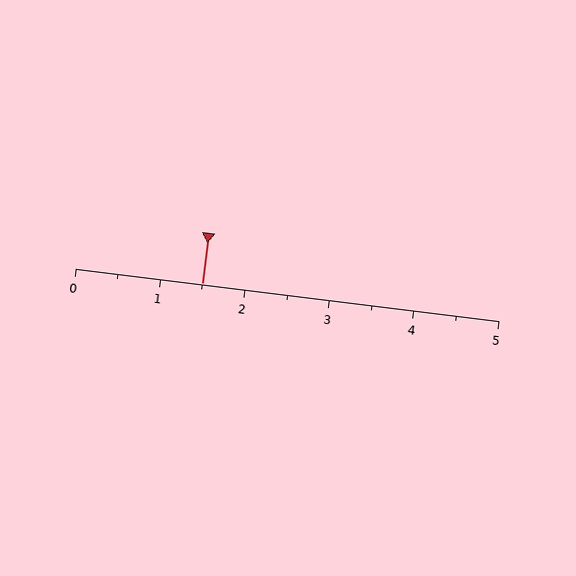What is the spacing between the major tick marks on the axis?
The major ticks are spaced 1 apart.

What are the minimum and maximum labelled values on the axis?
The axis runs from 0 to 5.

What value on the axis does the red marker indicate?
The marker indicates approximately 1.5.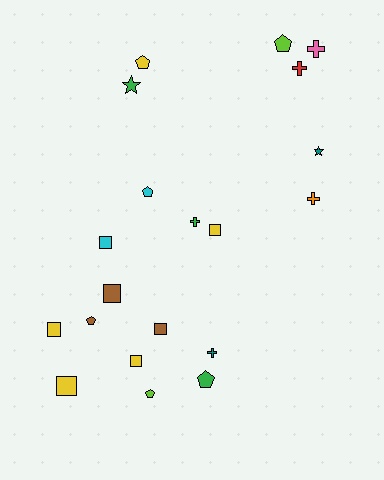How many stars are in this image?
There are 2 stars.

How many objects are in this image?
There are 20 objects.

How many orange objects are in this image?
There is 1 orange object.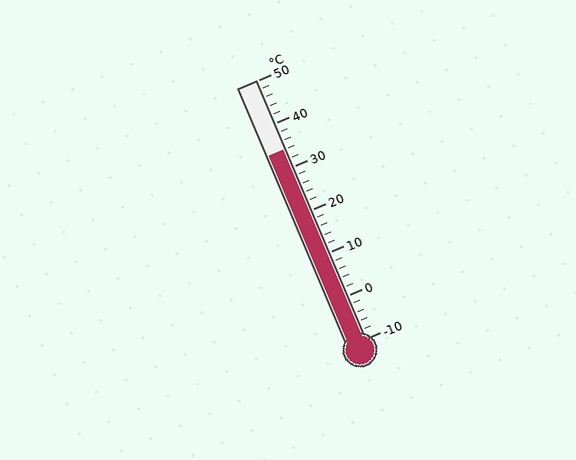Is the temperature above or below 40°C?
The temperature is below 40°C.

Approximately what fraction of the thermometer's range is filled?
The thermometer is filled to approximately 75% of its range.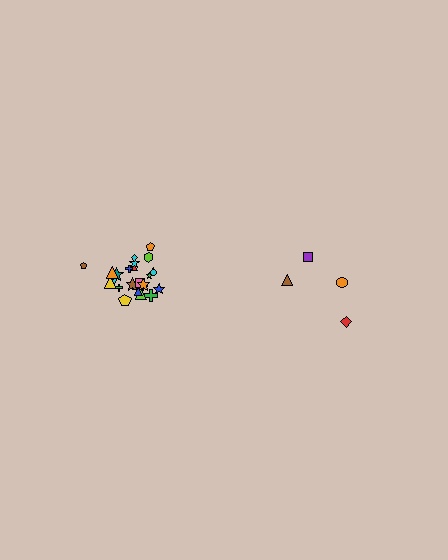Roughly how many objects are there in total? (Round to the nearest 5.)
Roughly 30 objects in total.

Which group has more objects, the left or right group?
The left group.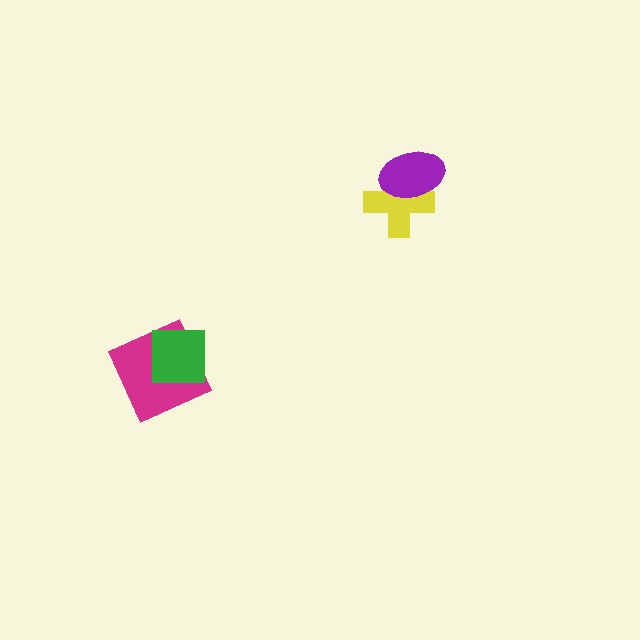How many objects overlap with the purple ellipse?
1 object overlaps with the purple ellipse.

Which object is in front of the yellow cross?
The purple ellipse is in front of the yellow cross.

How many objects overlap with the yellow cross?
1 object overlaps with the yellow cross.